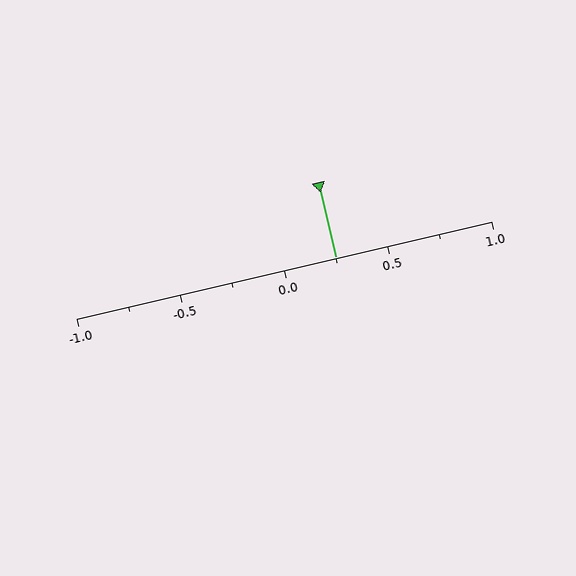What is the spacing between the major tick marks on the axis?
The major ticks are spaced 0.5 apart.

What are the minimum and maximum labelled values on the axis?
The axis runs from -1.0 to 1.0.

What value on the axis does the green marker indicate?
The marker indicates approximately 0.25.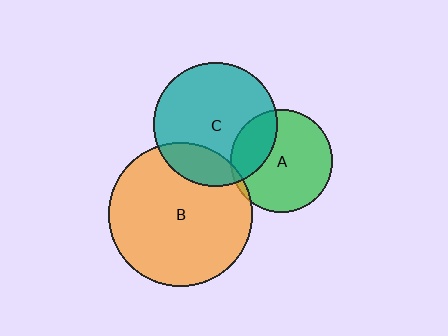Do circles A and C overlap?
Yes.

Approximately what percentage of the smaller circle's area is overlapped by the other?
Approximately 25%.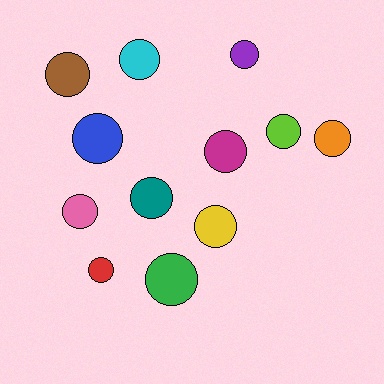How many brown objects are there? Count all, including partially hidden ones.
There is 1 brown object.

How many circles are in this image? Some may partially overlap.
There are 12 circles.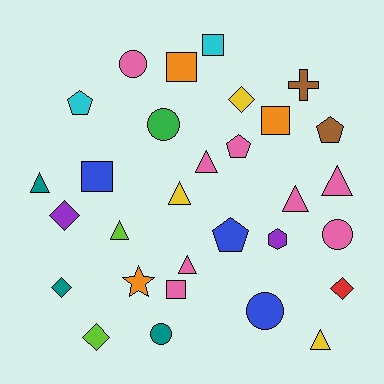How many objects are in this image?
There are 30 objects.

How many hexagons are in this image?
There is 1 hexagon.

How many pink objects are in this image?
There are 8 pink objects.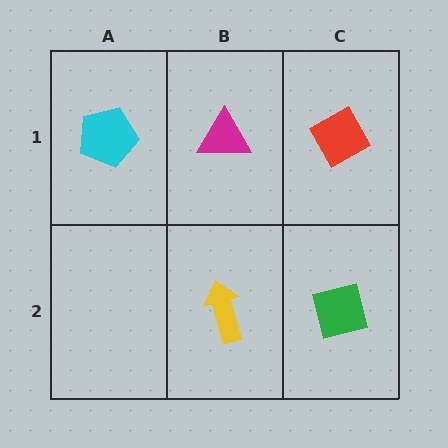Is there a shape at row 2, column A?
No, that cell is empty.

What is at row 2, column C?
A green square.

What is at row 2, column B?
A yellow arrow.